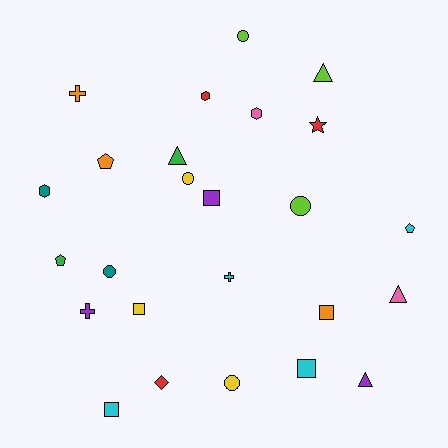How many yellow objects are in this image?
There are 3 yellow objects.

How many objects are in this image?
There are 25 objects.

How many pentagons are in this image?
There are 3 pentagons.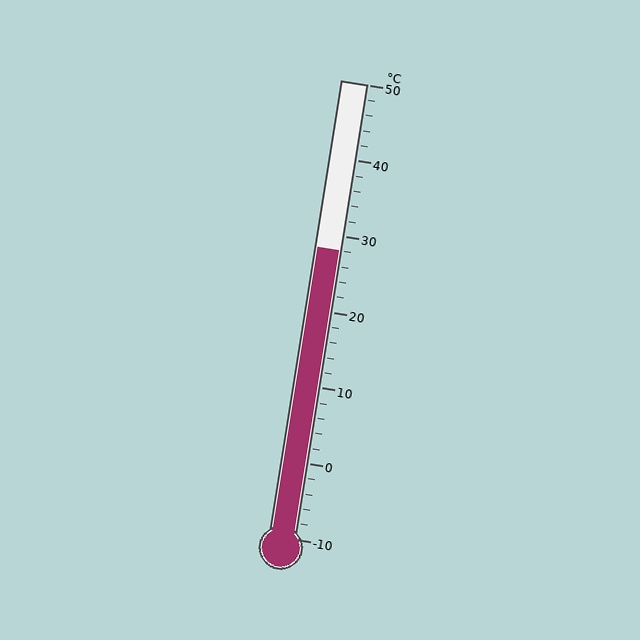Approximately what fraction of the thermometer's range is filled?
The thermometer is filled to approximately 65% of its range.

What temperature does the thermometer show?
The thermometer shows approximately 28°C.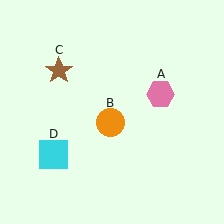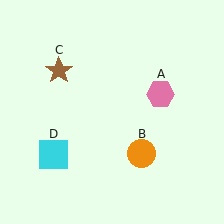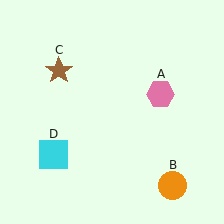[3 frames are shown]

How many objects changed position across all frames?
1 object changed position: orange circle (object B).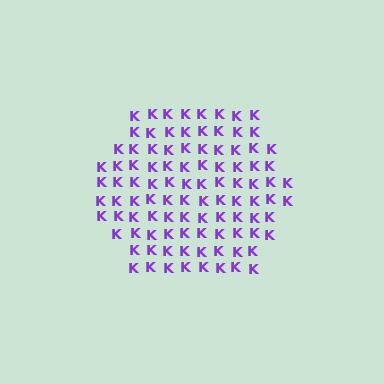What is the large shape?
The large shape is a hexagon.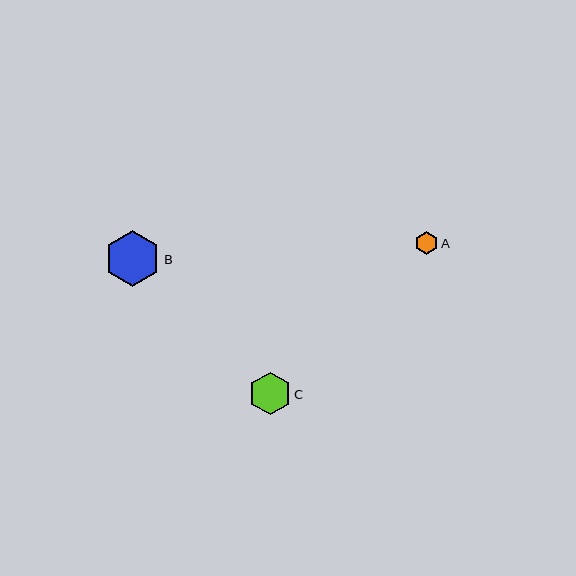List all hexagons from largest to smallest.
From largest to smallest: B, C, A.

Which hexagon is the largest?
Hexagon B is the largest with a size of approximately 56 pixels.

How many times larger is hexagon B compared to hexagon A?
Hexagon B is approximately 2.5 times the size of hexagon A.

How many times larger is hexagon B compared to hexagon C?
Hexagon B is approximately 1.3 times the size of hexagon C.